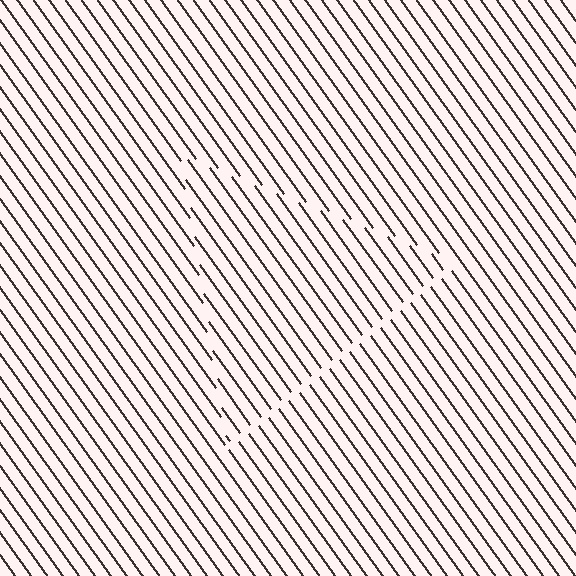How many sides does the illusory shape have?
3 sides — the line-ends trace a triangle.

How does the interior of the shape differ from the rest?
The interior of the shape contains the same grating, shifted by half a period — the contour is defined by the phase discontinuity where line-ends from the inner and outer gratings abut.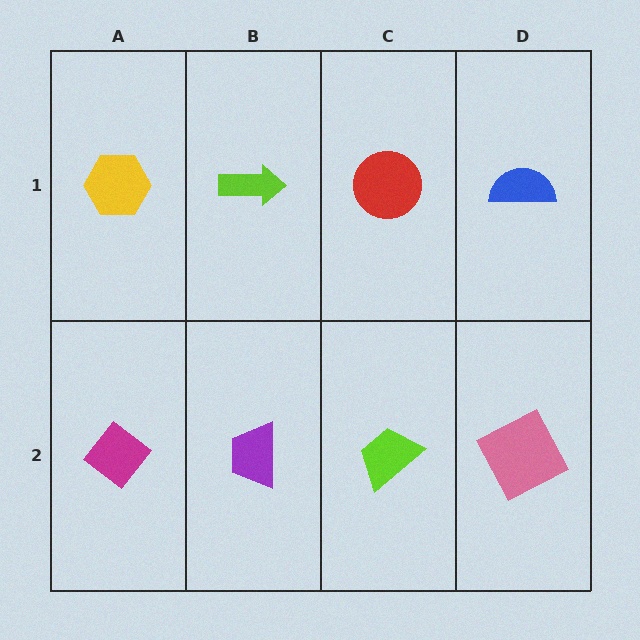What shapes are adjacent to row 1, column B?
A purple trapezoid (row 2, column B), a yellow hexagon (row 1, column A), a red circle (row 1, column C).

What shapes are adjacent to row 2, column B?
A lime arrow (row 1, column B), a magenta diamond (row 2, column A), a lime trapezoid (row 2, column C).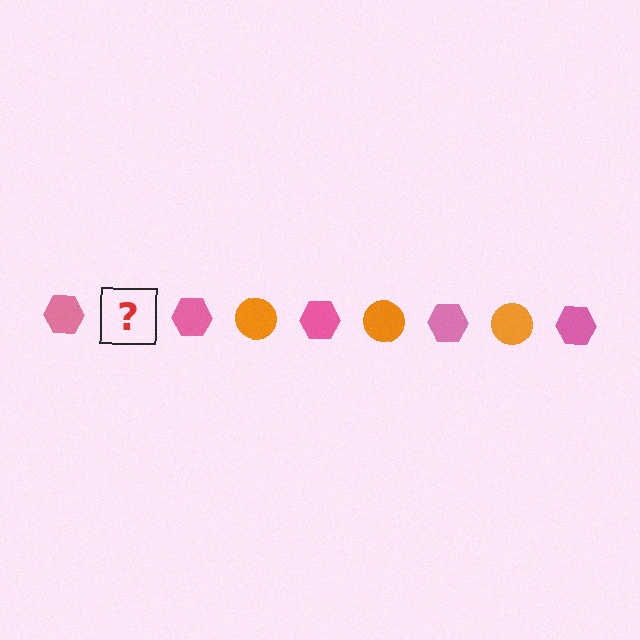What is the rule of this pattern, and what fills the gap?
The rule is that the pattern alternates between pink hexagon and orange circle. The gap should be filled with an orange circle.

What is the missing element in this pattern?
The missing element is an orange circle.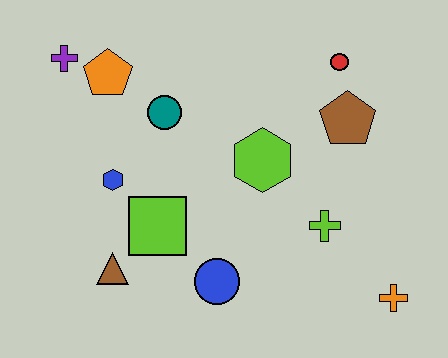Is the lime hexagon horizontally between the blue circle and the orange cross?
Yes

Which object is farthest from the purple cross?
The orange cross is farthest from the purple cross.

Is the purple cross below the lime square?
No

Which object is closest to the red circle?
The brown pentagon is closest to the red circle.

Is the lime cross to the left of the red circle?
Yes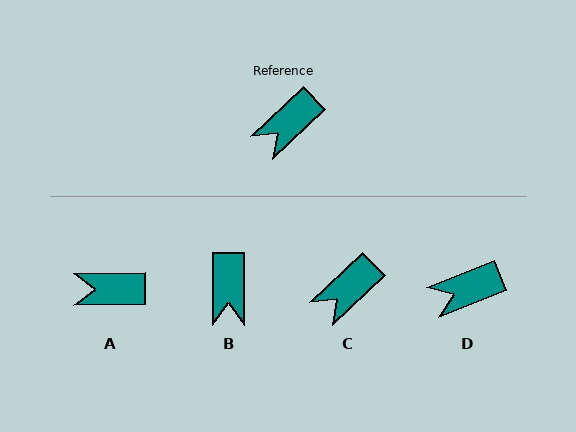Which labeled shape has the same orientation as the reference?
C.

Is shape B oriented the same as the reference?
No, it is off by about 47 degrees.